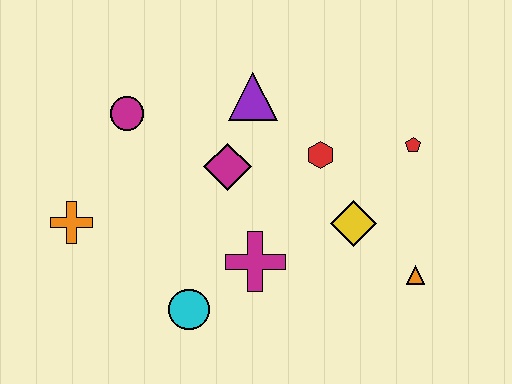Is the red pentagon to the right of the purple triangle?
Yes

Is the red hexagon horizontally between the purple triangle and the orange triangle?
Yes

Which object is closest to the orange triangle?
The yellow diamond is closest to the orange triangle.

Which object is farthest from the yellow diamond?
The orange cross is farthest from the yellow diamond.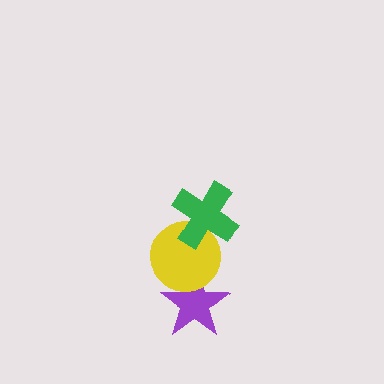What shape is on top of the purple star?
The yellow circle is on top of the purple star.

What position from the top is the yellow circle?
The yellow circle is 2nd from the top.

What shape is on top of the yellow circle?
The green cross is on top of the yellow circle.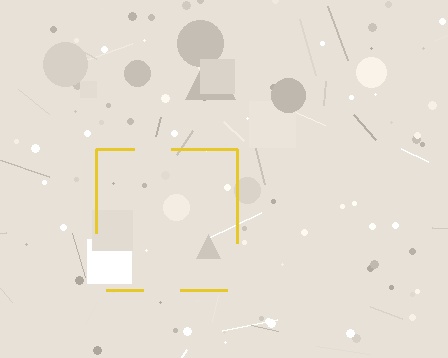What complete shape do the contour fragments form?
The contour fragments form a square.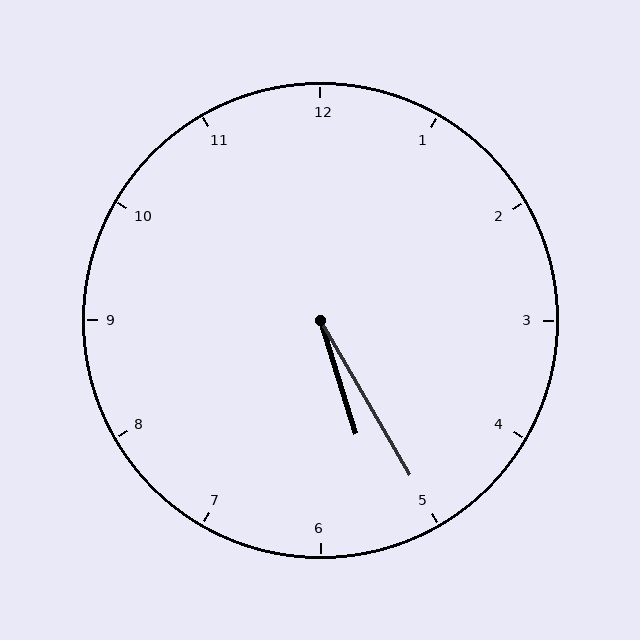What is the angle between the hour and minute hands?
Approximately 12 degrees.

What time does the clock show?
5:25.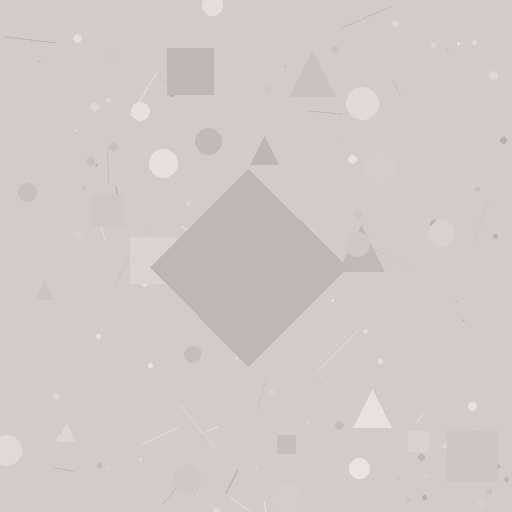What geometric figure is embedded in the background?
A diamond is embedded in the background.